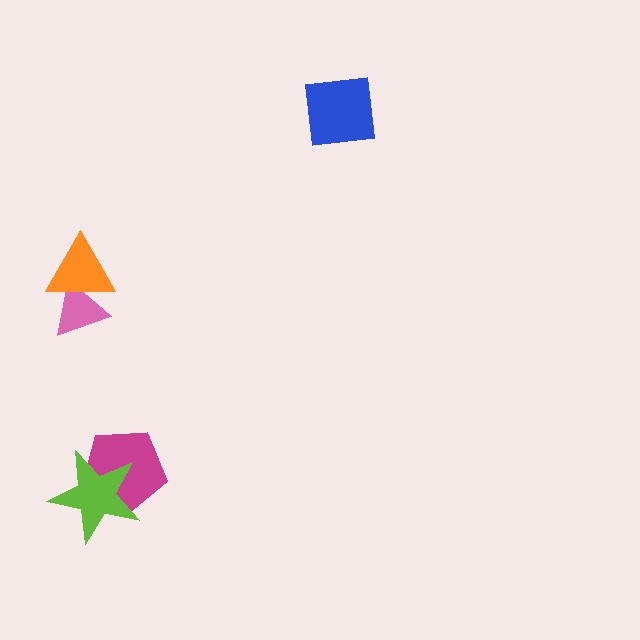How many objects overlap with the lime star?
1 object overlaps with the lime star.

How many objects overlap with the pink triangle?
1 object overlaps with the pink triangle.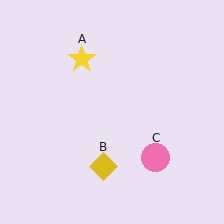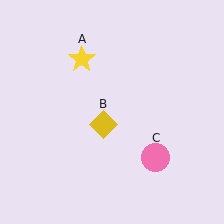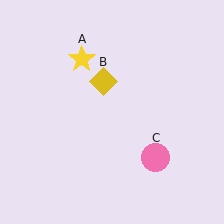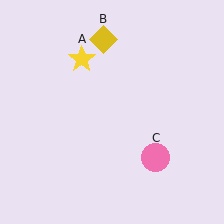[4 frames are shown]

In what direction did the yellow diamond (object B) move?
The yellow diamond (object B) moved up.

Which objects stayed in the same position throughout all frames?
Yellow star (object A) and pink circle (object C) remained stationary.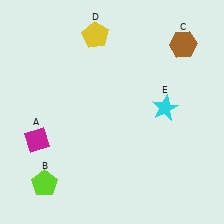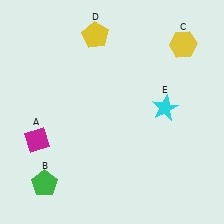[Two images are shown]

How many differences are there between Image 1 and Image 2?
There are 2 differences between the two images.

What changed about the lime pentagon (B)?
In Image 1, B is lime. In Image 2, it changed to green.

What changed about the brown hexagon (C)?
In Image 1, C is brown. In Image 2, it changed to yellow.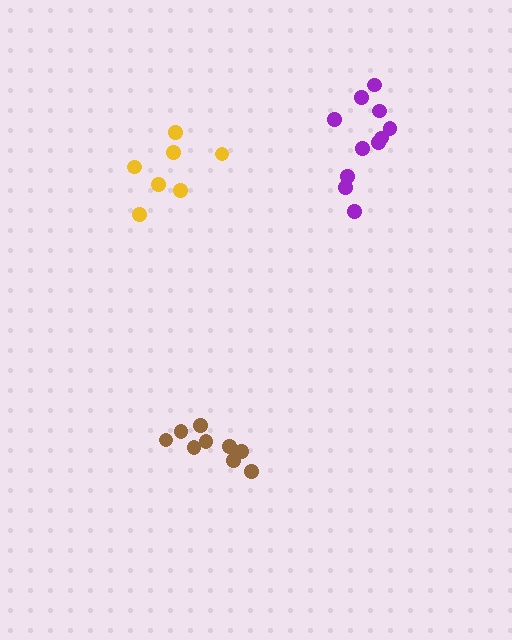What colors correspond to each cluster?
The clusters are colored: yellow, purple, brown.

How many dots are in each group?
Group 1: 7 dots, Group 2: 11 dots, Group 3: 9 dots (27 total).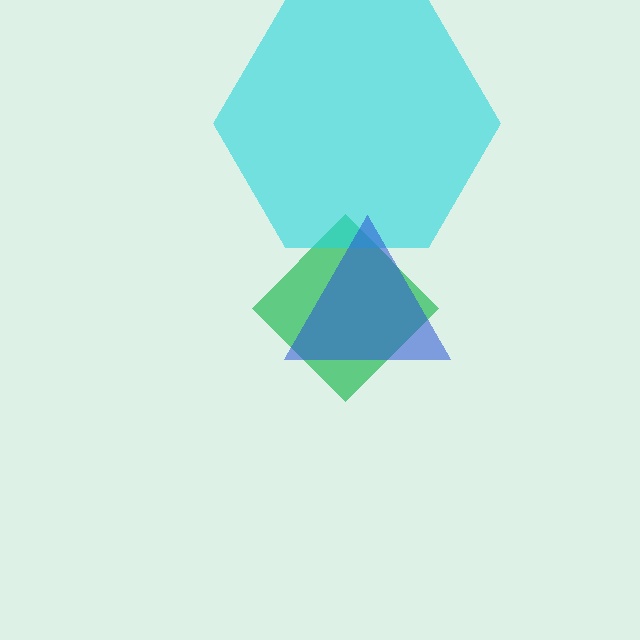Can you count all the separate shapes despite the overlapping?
Yes, there are 3 separate shapes.